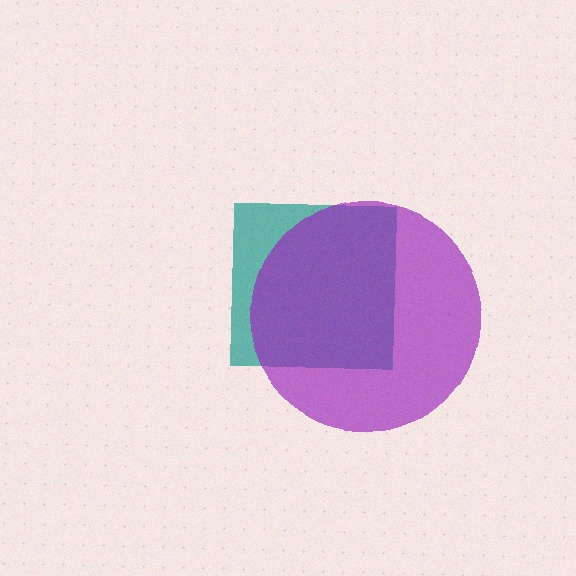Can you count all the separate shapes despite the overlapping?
Yes, there are 2 separate shapes.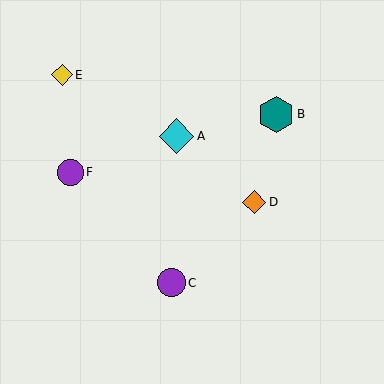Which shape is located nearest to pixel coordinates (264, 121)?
The teal hexagon (labeled B) at (276, 114) is nearest to that location.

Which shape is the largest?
The teal hexagon (labeled B) is the largest.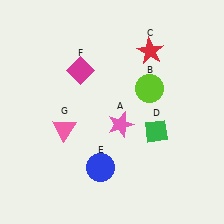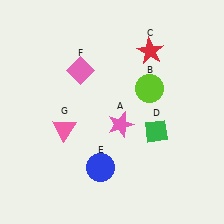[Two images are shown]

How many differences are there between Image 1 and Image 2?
There is 1 difference between the two images.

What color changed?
The diamond (F) changed from magenta in Image 1 to pink in Image 2.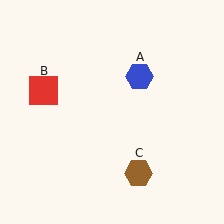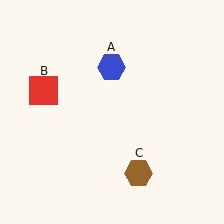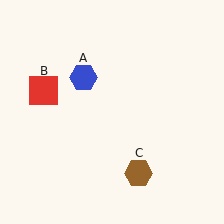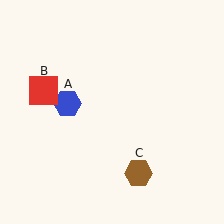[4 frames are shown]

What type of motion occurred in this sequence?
The blue hexagon (object A) rotated counterclockwise around the center of the scene.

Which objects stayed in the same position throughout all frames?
Red square (object B) and brown hexagon (object C) remained stationary.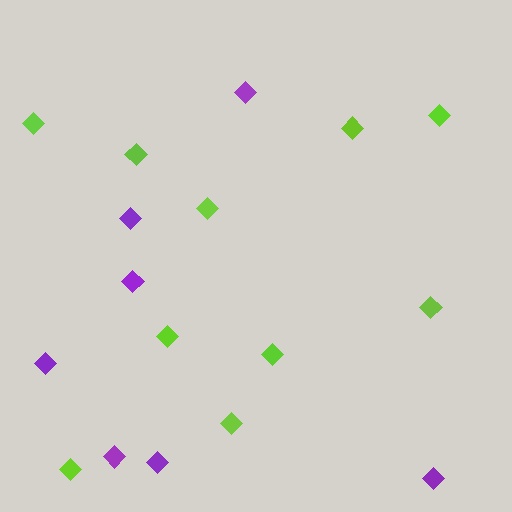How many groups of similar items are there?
There are 2 groups: one group of lime diamonds (10) and one group of purple diamonds (7).